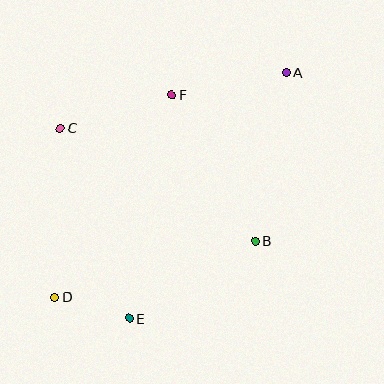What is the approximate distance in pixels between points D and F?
The distance between D and F is approximately 234 pixels.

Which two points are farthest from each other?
Points A and D are farthest from each other.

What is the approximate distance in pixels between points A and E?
The distance between A and E is approximately 292 pixels.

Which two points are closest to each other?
Points D and E are closest to each other.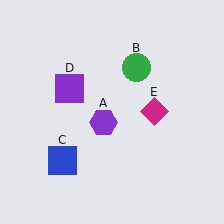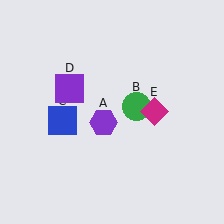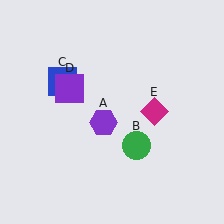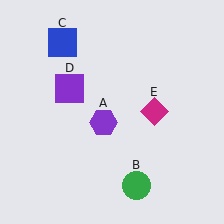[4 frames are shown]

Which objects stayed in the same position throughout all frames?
Purple hexagon (object A) and purple square (object D) and magenta diamond (object E) remained stationary.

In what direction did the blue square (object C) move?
The blue square (object C) moved up.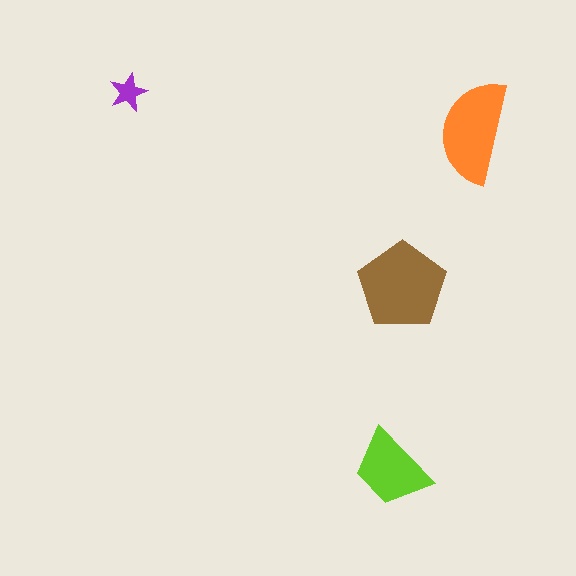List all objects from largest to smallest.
The brown pentagon, the orange semicircle, the lime trapezoid, the purple star.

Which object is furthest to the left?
The purple star is leftmost.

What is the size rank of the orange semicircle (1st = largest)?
2nd.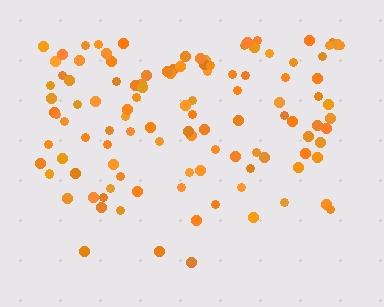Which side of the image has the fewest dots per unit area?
The bottom.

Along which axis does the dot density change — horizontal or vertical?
Vertical.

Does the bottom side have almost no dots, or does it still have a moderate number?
Still a moderate number, just noticeably fewer than the top.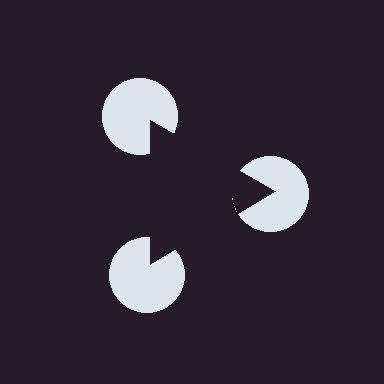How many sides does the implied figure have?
3 sides.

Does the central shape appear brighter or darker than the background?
It typically appears slightly darker than the background, even though no actual brightness change is drawn.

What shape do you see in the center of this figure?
An illusory triangle — its edges are inferred from the aligned wedge cuts in the pac-man discs, not physically drawn.